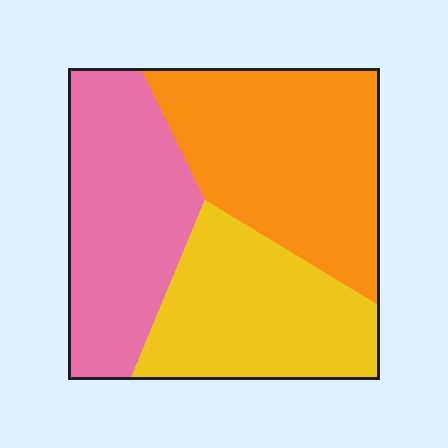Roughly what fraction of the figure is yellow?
Yellow covers 30% of the figure.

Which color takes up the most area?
Orange, at roughly 40%.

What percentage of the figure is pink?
Pink covers roughly 35% of the figure.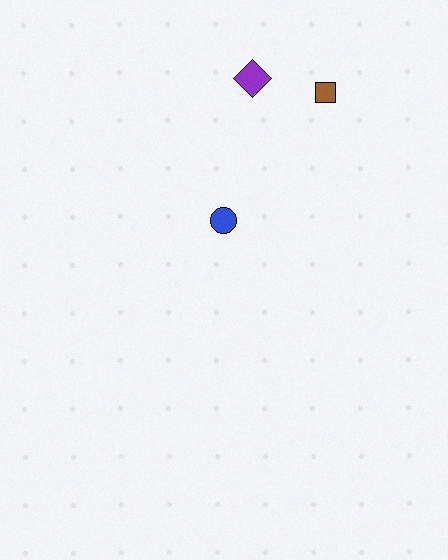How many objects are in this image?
There are 3 objects.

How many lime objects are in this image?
There are no lime objects.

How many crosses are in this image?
There are no crosses.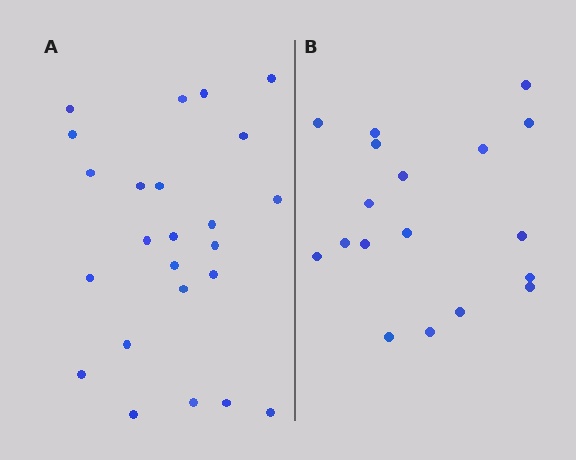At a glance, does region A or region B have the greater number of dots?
Region A (the left region) has more dots.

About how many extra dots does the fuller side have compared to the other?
Region A has about 6 more dots than region B.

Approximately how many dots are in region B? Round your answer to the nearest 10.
About 20 dots. (The exact count is 18, which rounds to 20.)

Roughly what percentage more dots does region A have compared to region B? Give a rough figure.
About 35% more.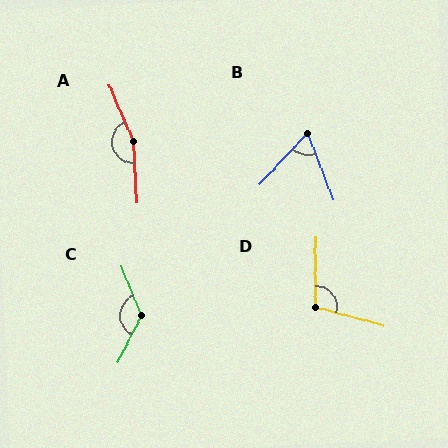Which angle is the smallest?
B, at approximately 64 degrees.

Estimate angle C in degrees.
Approximately 131 degrees.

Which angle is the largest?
A, at approximately 161 degrees.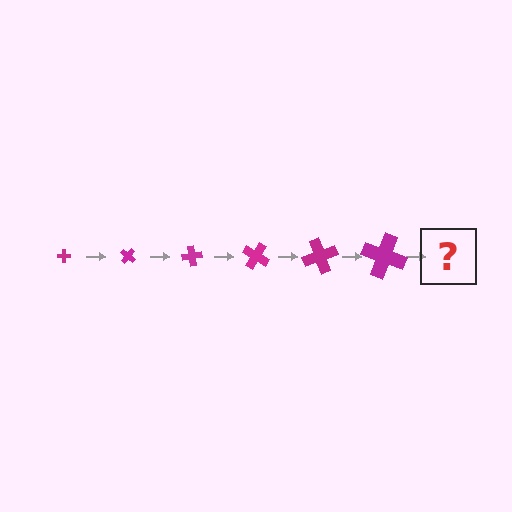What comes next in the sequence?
The next element should be a cross, larger than the previous one and rotated 240 degrees from the start.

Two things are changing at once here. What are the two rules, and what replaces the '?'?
The two rules are that the cross grows larger each step and it rotates 40 degrees each step. The '?' should be a cross, larger than the previous one and rotated 240 degrees from the start.